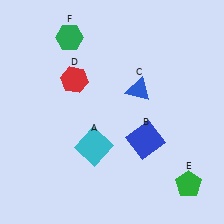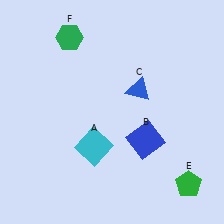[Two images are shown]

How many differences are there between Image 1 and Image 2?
There is 1 difference between the two images.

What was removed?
The red hexagon (D) was removed in Image 2.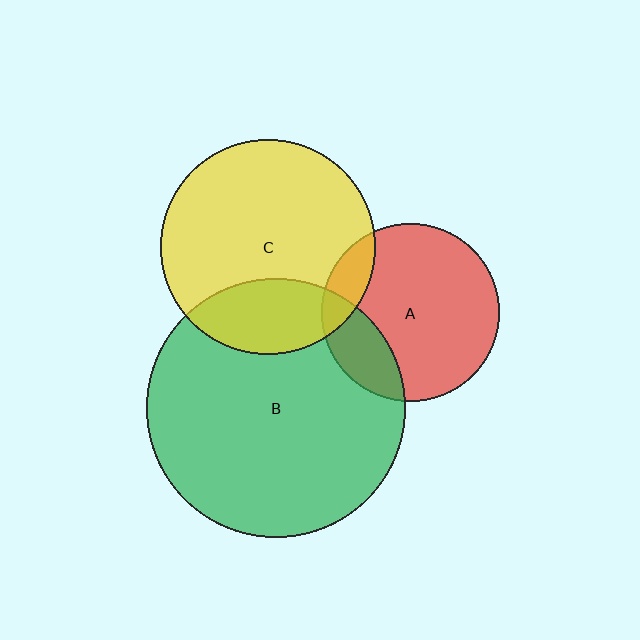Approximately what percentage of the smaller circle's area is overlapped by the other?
Approximately 25%.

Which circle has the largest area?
Circle B (green).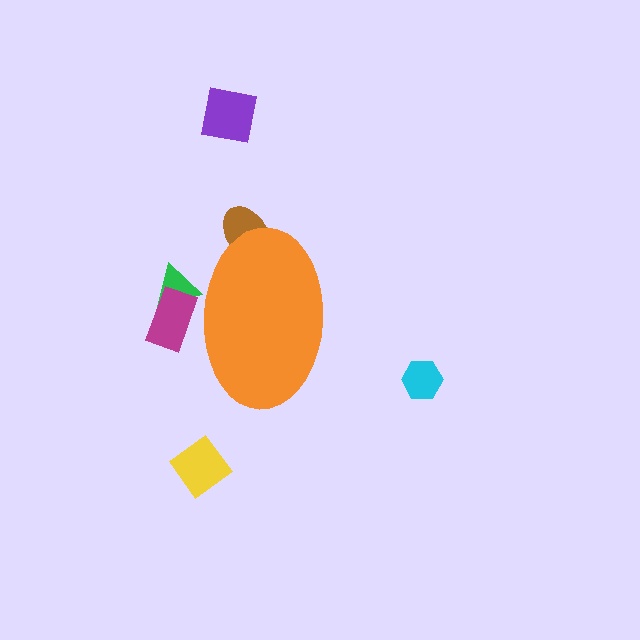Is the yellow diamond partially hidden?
No, the yellow diamond is fully visible.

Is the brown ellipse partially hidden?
Yes, the brown ellipse is partially hidden behind the orange ellipse.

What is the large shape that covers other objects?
An orange ellipse.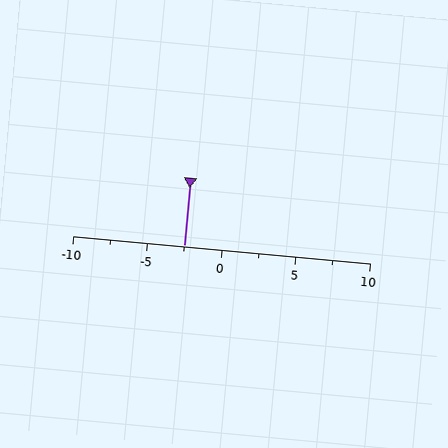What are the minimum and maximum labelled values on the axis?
The axis runs from -10 to 10.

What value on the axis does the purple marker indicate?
The marker indicates approximately -2.5.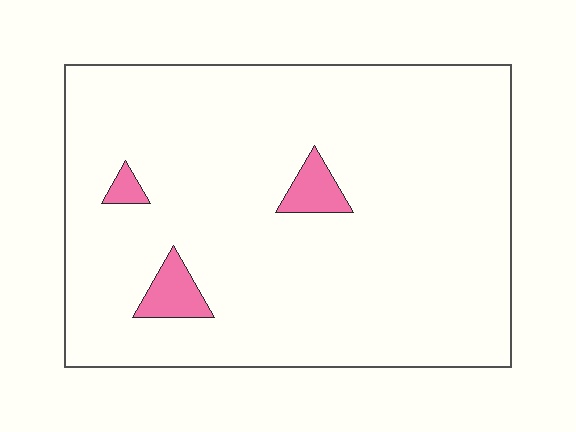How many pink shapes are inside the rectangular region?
3.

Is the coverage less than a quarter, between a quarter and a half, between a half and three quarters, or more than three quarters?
Less than a quarter.